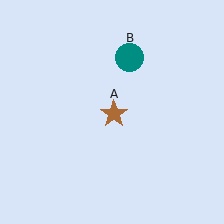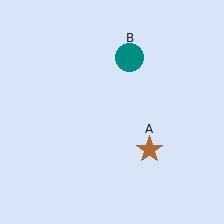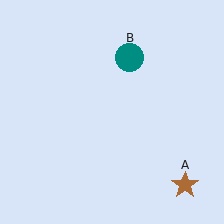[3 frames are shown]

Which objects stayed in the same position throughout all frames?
Teal circle (object B) remained stationary.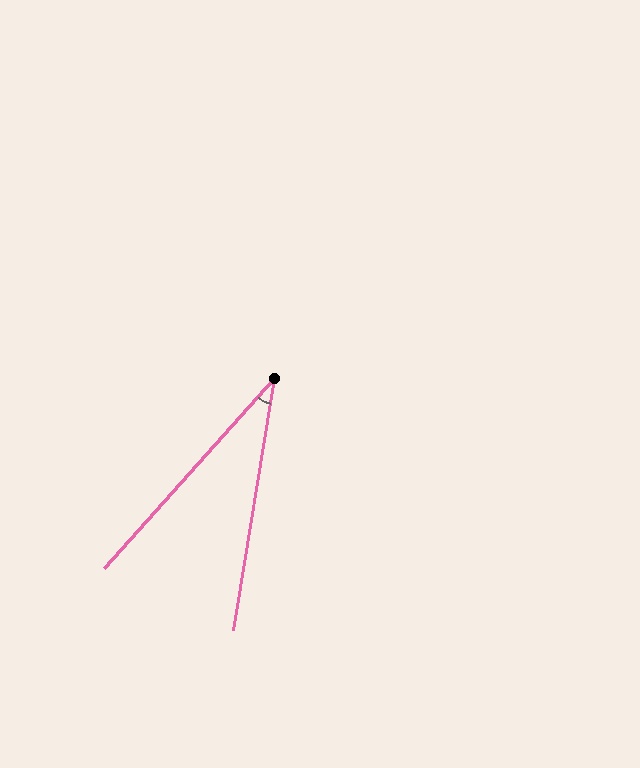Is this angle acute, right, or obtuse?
It is acute.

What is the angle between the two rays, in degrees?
Approximately 33 degrees.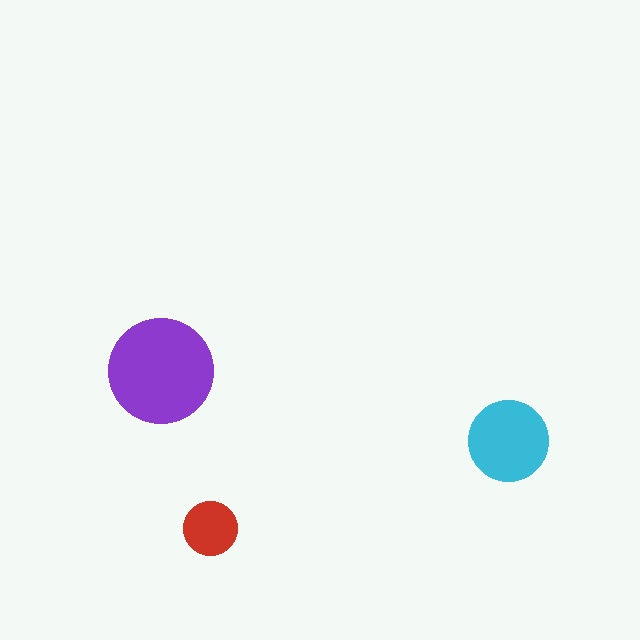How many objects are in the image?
There are 3 objects in the image.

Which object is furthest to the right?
The cyan circle is rightmost.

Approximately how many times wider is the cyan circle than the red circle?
About 1.5 times wider.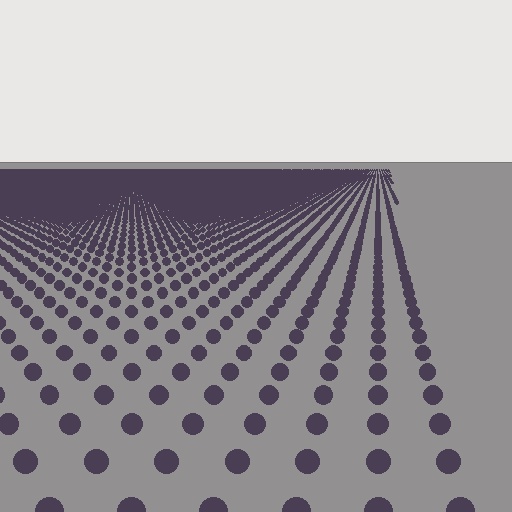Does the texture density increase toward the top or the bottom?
Density increases toward the top.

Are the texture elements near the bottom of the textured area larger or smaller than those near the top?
Larger. Near the bottom, elements are closer to the viewer and appear at a bigger on-screen size.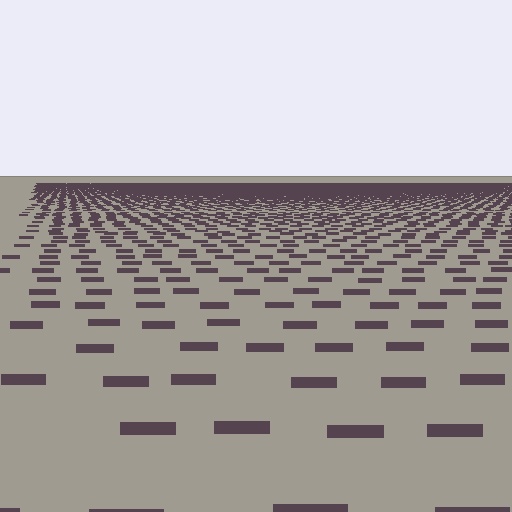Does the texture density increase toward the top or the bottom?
Density increases toward the top.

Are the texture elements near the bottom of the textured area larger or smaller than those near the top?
Larger. Near the bottom, elements are closer to the viewer and appear at a bigger on-screen size.